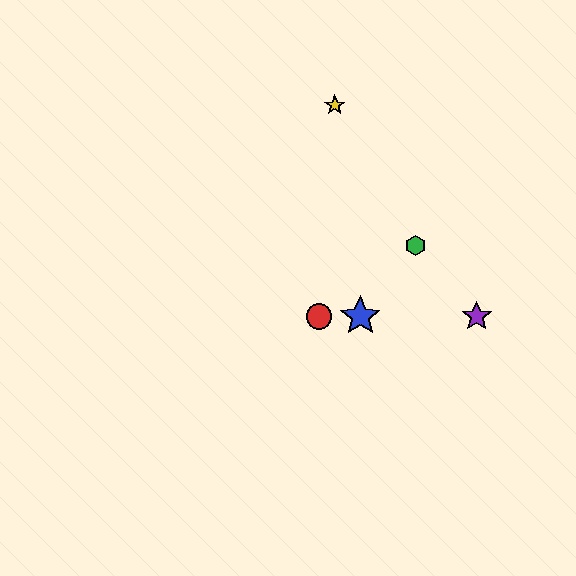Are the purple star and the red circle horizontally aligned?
Yes, both are at y≈316.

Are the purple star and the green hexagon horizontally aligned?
No, the purple star is at y≈316 and the green hexagon is at y≈246.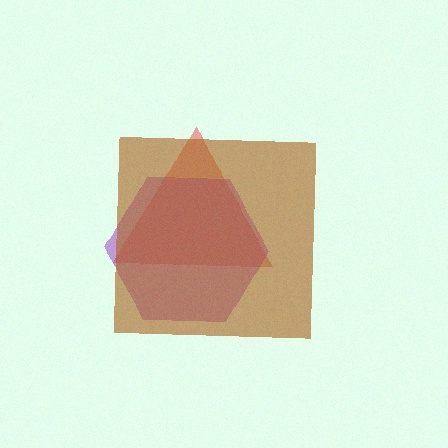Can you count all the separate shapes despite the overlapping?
Yes, there are 3 separate shapes.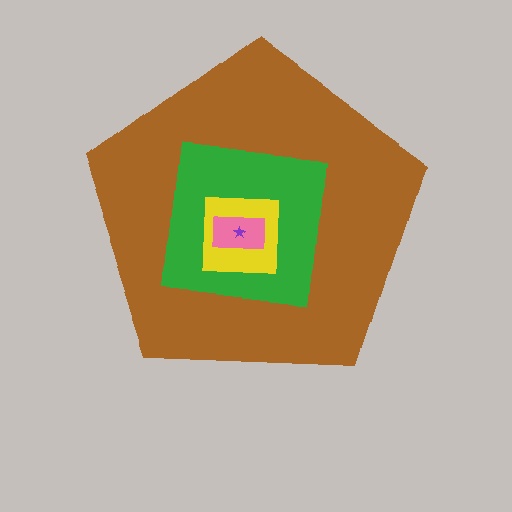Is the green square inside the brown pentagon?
Yes.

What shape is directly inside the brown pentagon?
The green square.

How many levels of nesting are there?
5.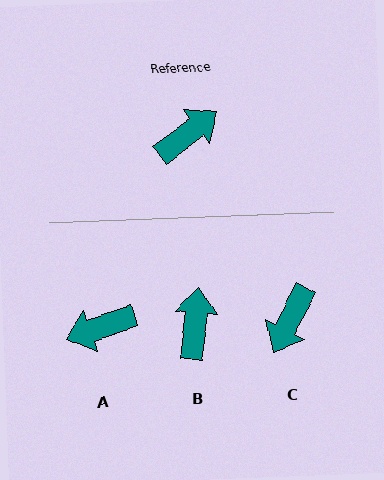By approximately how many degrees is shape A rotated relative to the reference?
Approximately 161 degrees counter-clockwise.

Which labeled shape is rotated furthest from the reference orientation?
A, about 161 degrees away.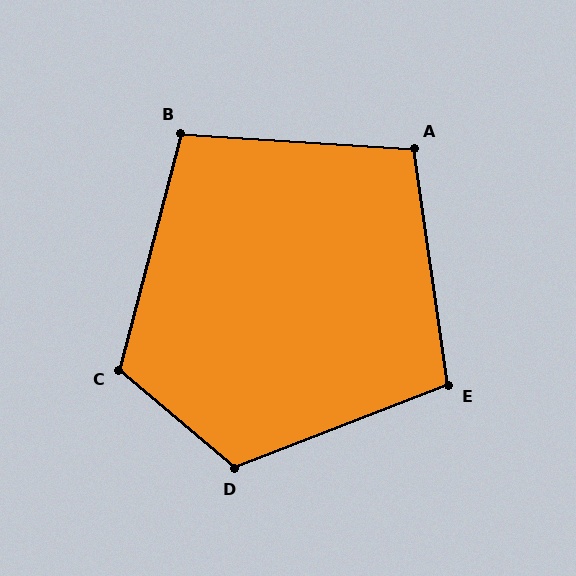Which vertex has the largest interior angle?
D, at approximately 119 degrees.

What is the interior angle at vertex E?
Approximately 103 degrees (obtuse).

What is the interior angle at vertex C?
Approximately 116 degrees (obtuse).